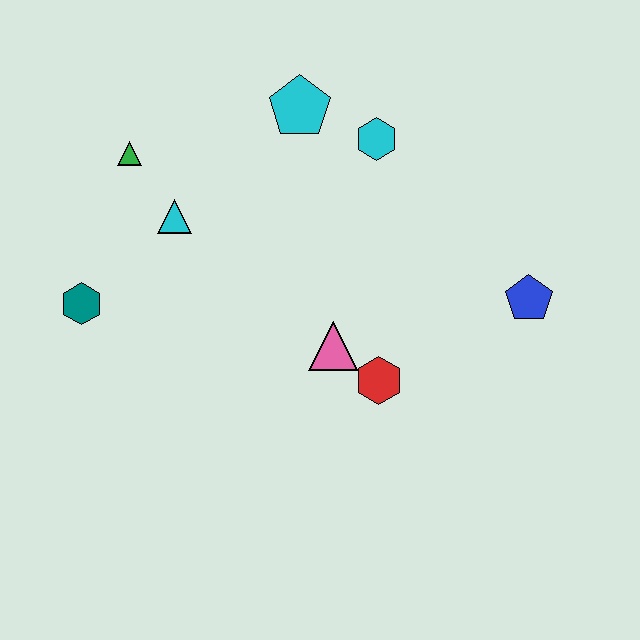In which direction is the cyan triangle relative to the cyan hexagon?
The cyan triangle is to the left of the cyan hexagon.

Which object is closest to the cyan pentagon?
The cyan hexagon is closest to the cyan pentagon.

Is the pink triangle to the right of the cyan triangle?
Yes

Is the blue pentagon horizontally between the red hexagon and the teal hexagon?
No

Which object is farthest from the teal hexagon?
The blue pentagon is farthest from the teal hexagon.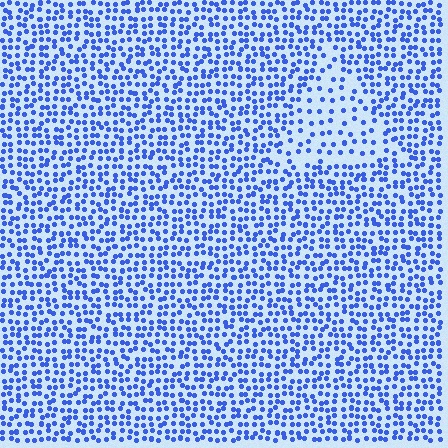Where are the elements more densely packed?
The elements are more densely packed outside the triangle boundary.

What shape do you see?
I see a triangle.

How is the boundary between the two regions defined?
The boundary is defined by a change in element density (approximately 2.0x ratio). All elements are the same color, size, and shape.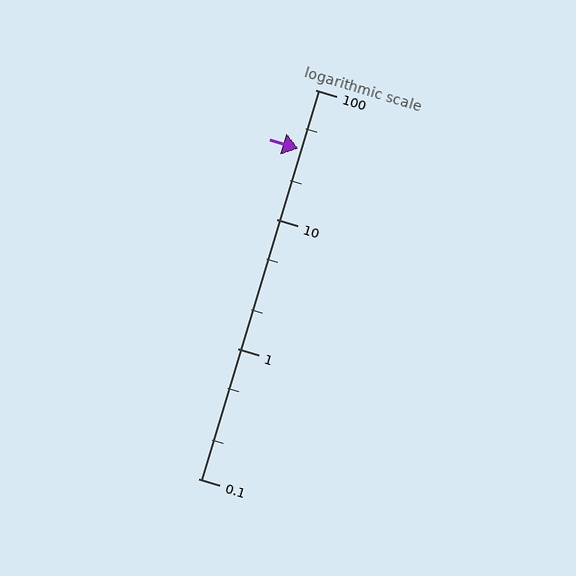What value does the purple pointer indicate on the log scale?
The pointer indicates approximately 35.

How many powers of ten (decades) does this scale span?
The scale spans 3 decades, from 0.1 to 100.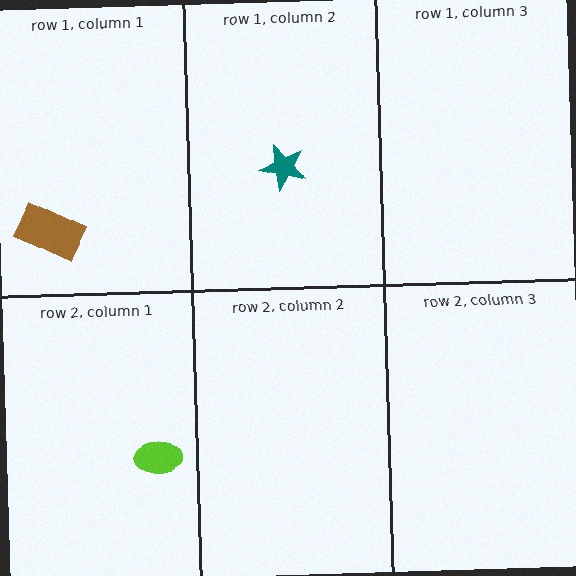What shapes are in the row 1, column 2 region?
The teal star.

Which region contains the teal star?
The row 1, column 2 region.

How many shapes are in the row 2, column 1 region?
1.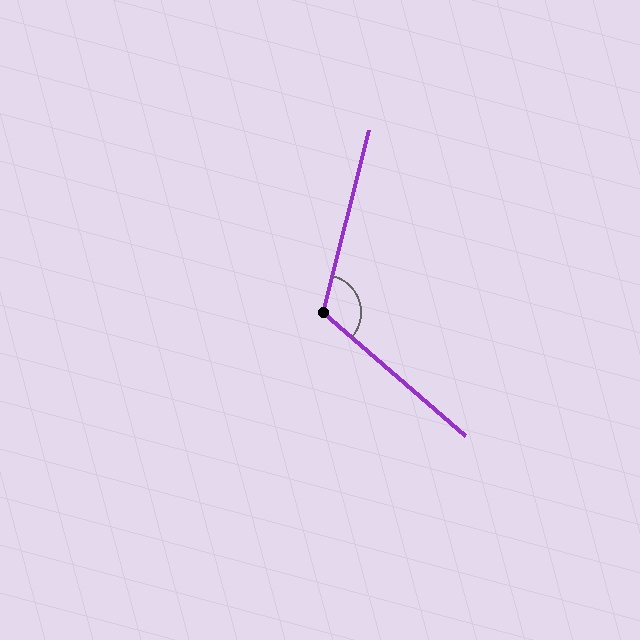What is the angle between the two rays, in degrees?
Approximately 117 degrees.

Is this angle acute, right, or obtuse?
It is obtuse.